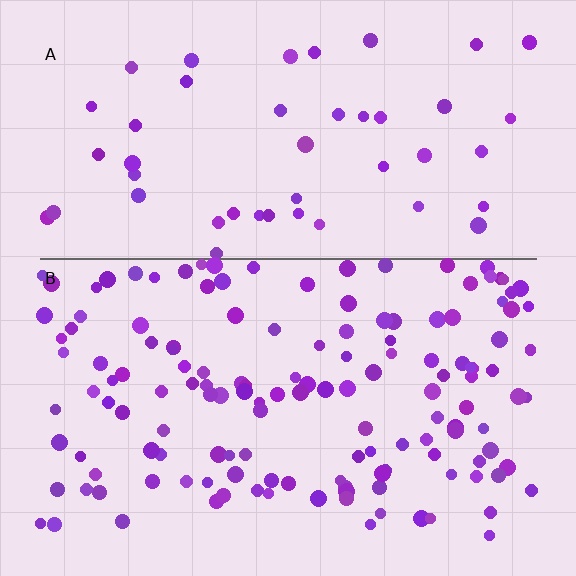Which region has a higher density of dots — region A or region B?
B (the bottom).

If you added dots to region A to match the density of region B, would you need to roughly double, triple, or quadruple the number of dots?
Approximately triple.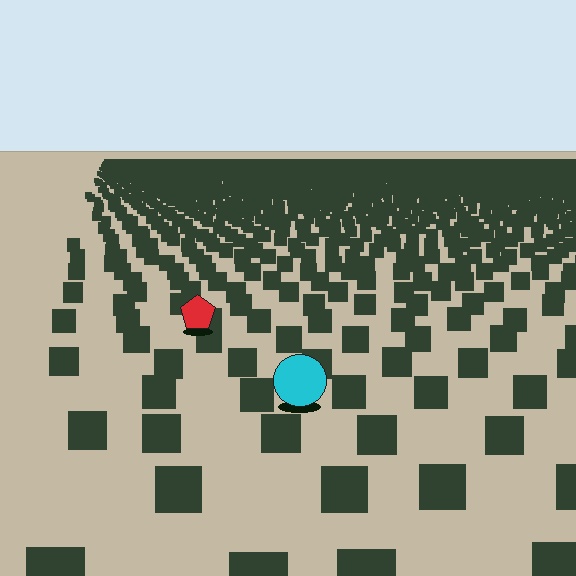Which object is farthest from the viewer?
The red pentagon is farthest from the viewer. It appears smaller and the ground texture around it is denser.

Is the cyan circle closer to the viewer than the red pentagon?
Yes. The cyan circle is closer — you can tell from the texture gradient: the ground texture is coarser near it.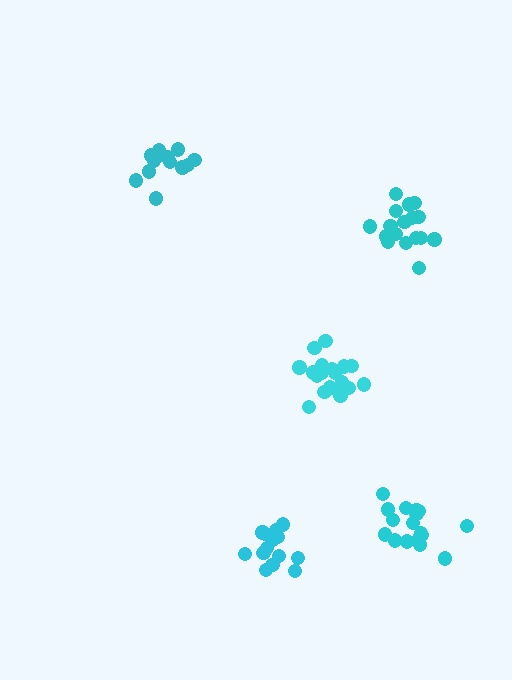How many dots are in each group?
Group 1: 14 dots, Group 2: 14 dots, Group 3: 17 dots, Group 4: 18 dots, Group 5: 19 dots (82 total).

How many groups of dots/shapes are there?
There are 5 groups.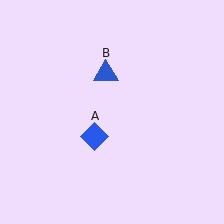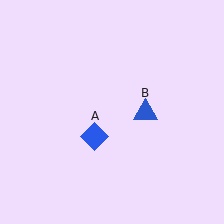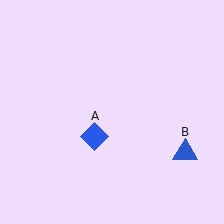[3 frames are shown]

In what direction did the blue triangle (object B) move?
The blue triangle (object B) moved down and to the right.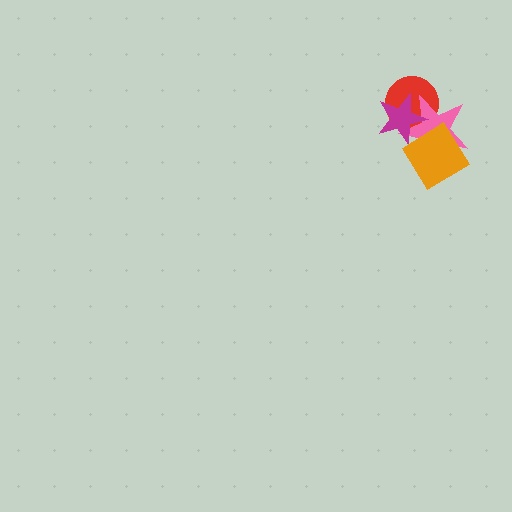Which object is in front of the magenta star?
The orange diamond is in front of the magenta star.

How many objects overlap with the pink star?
3 objects overlap with the pink star.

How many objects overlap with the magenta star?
3 objects overlap with the magenta star.